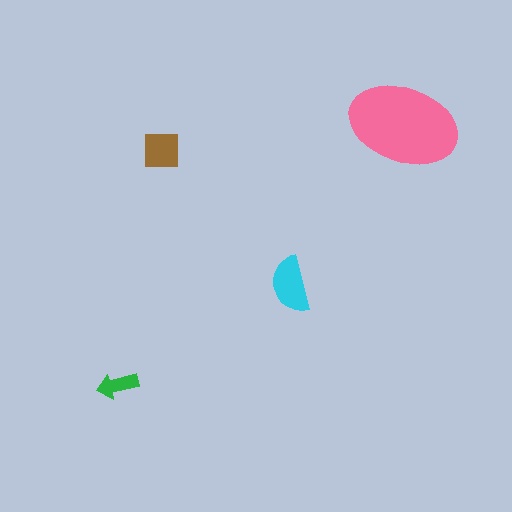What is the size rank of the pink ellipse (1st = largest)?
1st.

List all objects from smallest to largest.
The green arrow, the brown square, the cyan semicircle, the pink ellipse.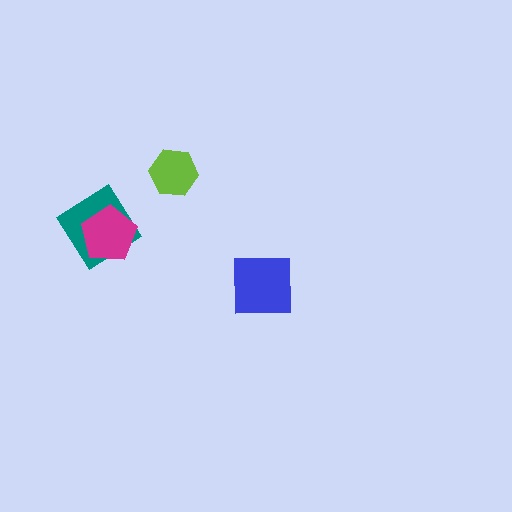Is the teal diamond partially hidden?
Yes, it is partially covered by another shape.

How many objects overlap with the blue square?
0 objects overlap with the blue square.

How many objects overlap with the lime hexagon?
0 objects overlap with the lime hexagon.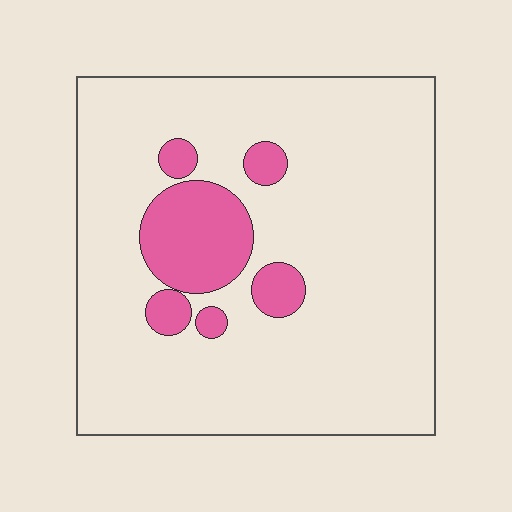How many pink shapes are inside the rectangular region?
6.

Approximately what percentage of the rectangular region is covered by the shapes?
Approximately 15%.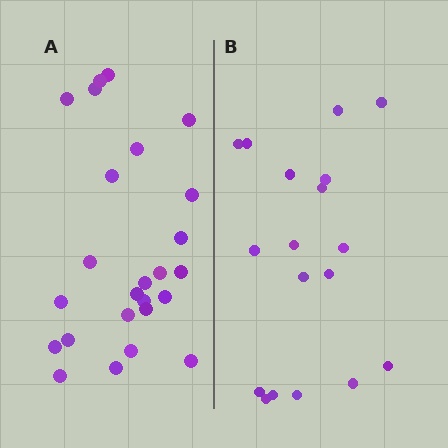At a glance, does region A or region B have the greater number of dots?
Region A (the left region) has more dots.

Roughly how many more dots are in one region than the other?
Region A has roughly 8 or so more dots than region B.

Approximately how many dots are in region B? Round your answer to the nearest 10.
About 20 dots. (The exact count is 18, which rounds to 20.)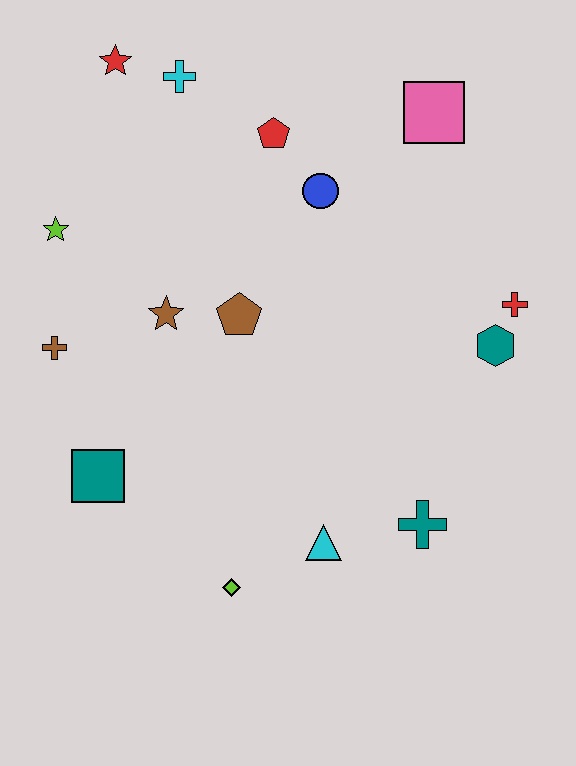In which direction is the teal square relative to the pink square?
The teal square is below the pink square.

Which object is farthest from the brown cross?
The red cross is farthest from the brown cross.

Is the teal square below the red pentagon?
Yes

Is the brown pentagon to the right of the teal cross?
No